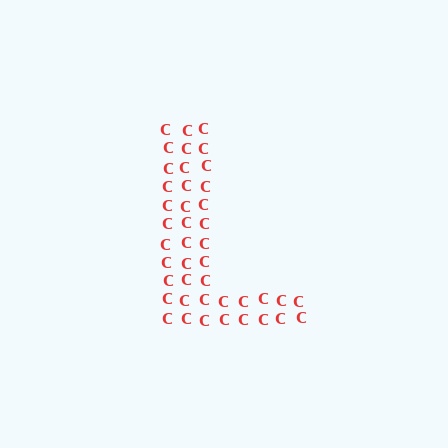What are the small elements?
The small elements are letter C's.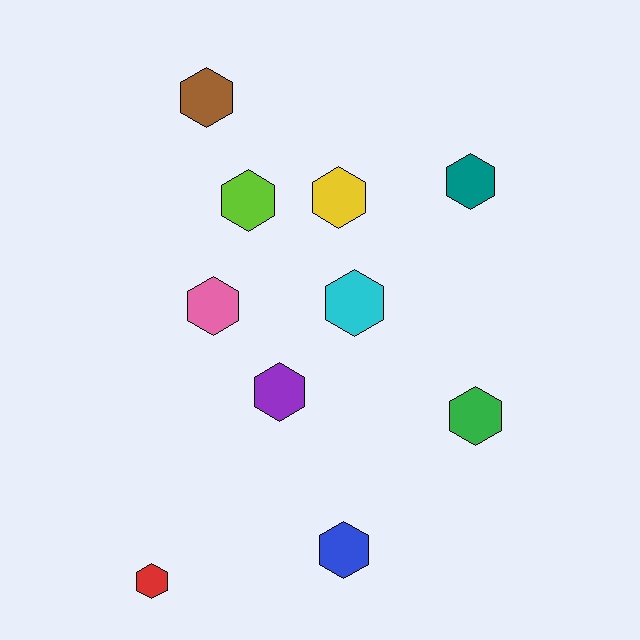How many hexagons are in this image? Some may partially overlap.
There are 10 hexagons.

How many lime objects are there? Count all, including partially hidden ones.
There is 1 lime object.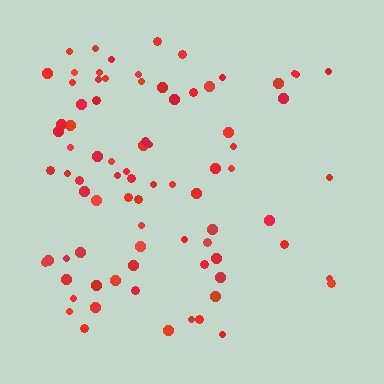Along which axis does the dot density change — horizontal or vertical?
Horizontal.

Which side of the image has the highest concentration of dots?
The left.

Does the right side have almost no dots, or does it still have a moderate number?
Still a moderate number, just noticeably fewer than the left.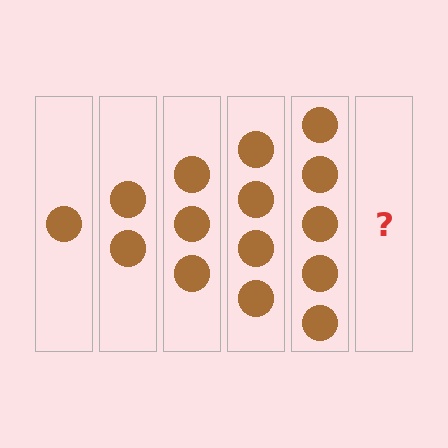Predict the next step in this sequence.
The next step is 6 circles.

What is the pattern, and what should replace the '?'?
The pattern is that each step adds one more circle. The '?' should be 6 circles.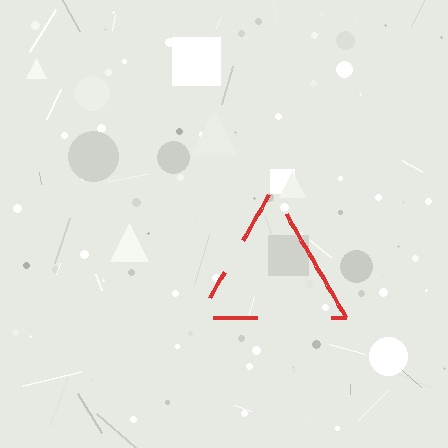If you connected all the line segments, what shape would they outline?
They would outline a triangle.